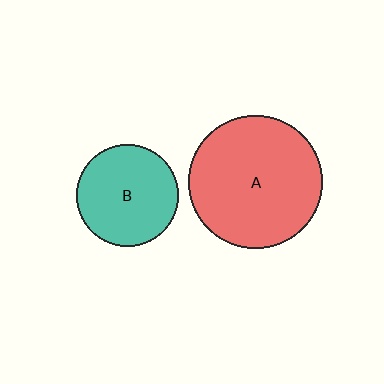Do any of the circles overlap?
No, none of the circles overlap.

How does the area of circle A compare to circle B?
Approximately 1.7 times.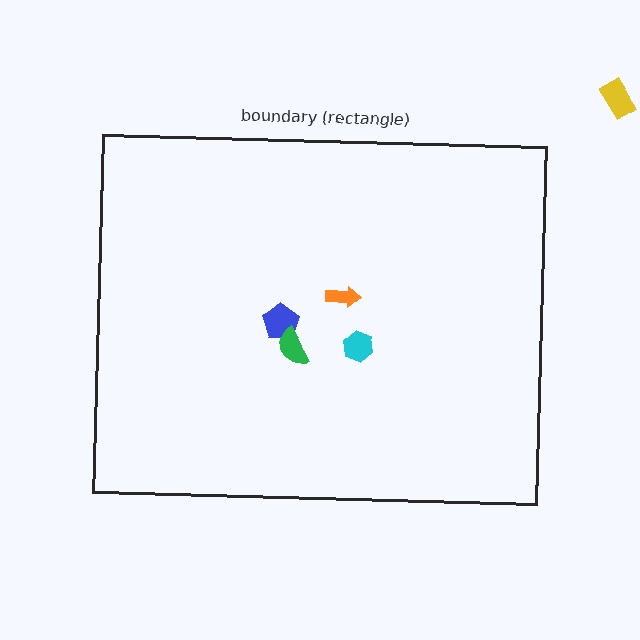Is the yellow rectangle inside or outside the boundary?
Outside.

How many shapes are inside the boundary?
4 inside, 1 outside.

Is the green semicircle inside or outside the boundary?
Inside.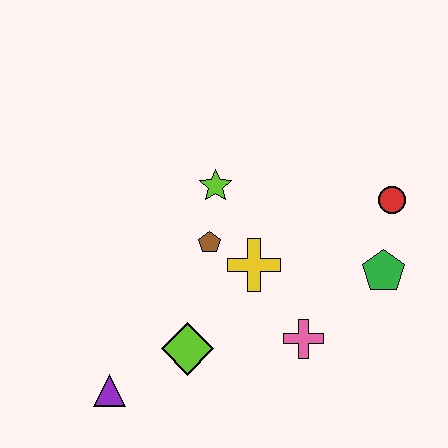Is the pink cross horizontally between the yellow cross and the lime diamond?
No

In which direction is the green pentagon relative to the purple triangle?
The green pentagon is to the right of the purple triangle.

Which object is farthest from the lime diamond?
The red circle is farthest from the lime diamond.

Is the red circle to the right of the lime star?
Yes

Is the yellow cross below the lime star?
Yes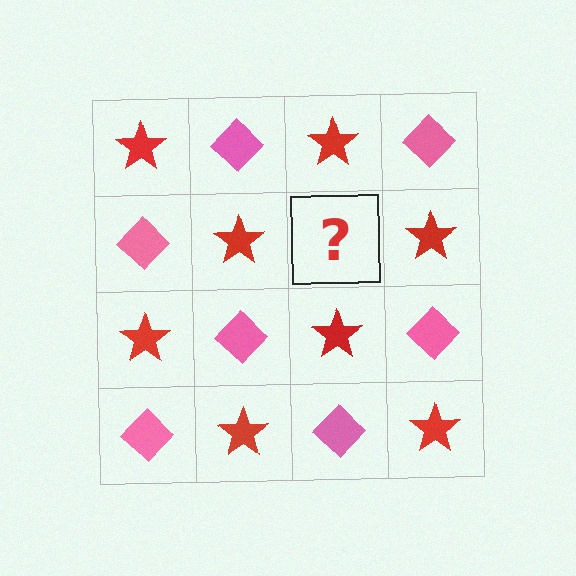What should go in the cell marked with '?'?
The missing cell should contain a pink diamond.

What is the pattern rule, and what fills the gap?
The rule is that it alternates red star and pink diamond in a checkerboard pattern. The gap should be filled with a pink diamond.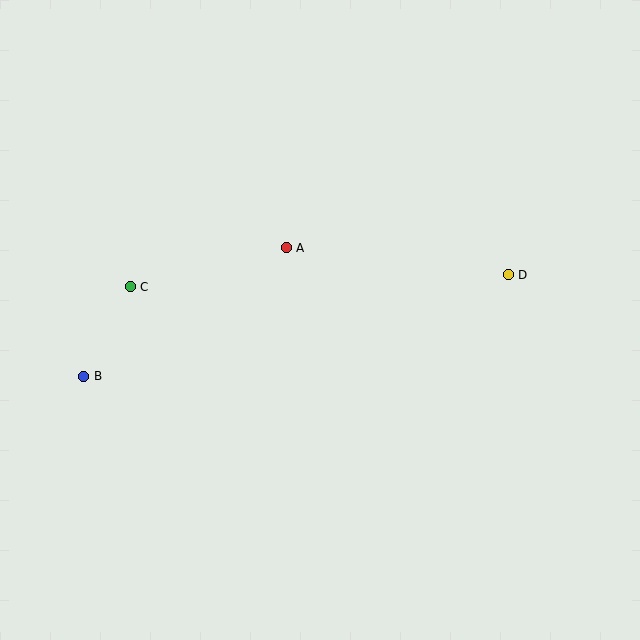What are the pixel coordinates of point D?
Point D is at (508, 275).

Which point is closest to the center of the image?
Point A at (286, 248) is closest to the center.